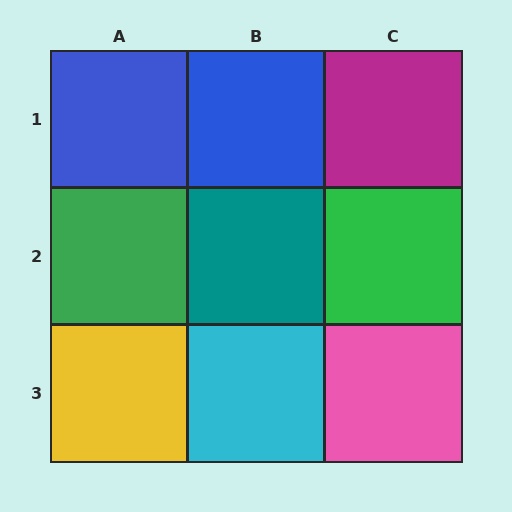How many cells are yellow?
1 cell is yellow.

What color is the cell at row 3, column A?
Yellow.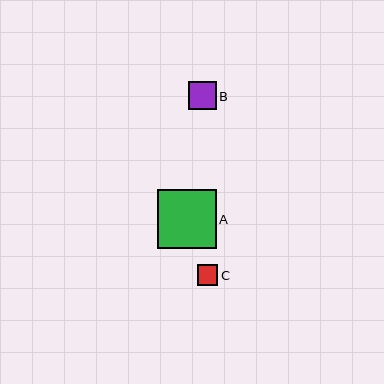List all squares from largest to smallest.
From largest to smallest: A, B, C.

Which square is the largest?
Square A is the largest with a size of approximately 59 pixels.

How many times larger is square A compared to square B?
Square A is approximately 2.1 times the size of square B.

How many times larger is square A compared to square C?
Square A is approximately 2.9 times the size of square C.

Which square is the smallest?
Square C is the smallest with a size of approximately 20 pixels.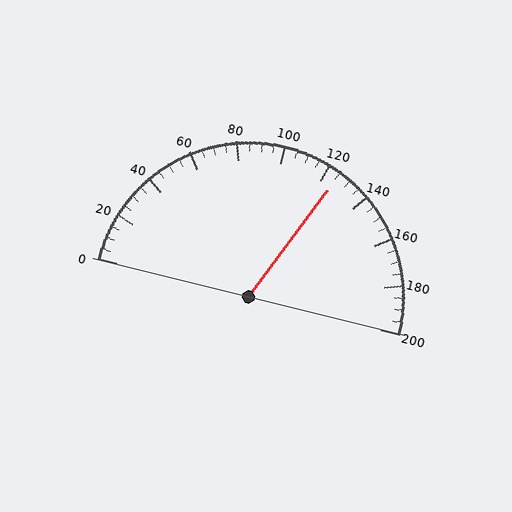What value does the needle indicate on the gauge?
The needle indicates approximately 125.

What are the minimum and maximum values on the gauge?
The gauge ranges from 0 to 200.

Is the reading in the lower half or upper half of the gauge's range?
The reading is in the upper half of the range (0 to 200).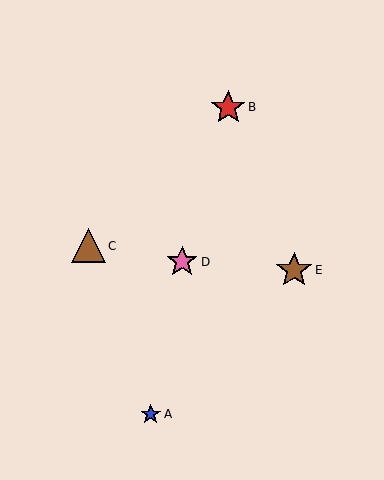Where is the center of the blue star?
The center of the blue star is at (151, 414).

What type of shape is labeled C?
Shape C is a brown triangle.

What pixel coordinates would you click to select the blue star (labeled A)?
Click at (151, 414) to select the blue star A.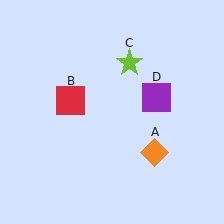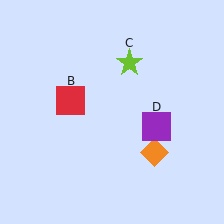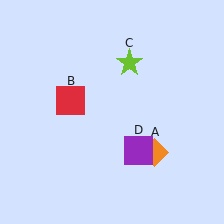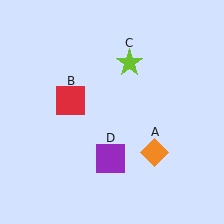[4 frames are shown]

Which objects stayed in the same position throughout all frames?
Orange diamond (object A) and red square (object B) and lime star (object C) remained stationary.